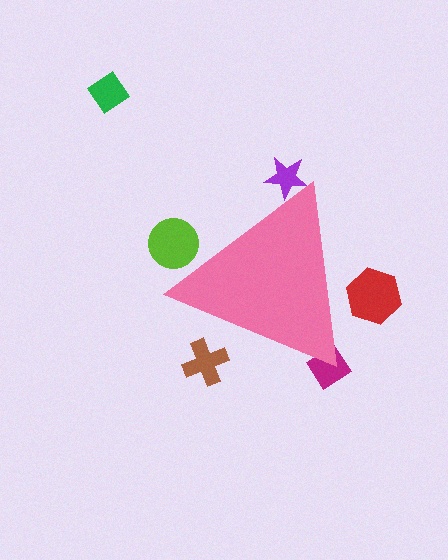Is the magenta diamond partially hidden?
Yes, the magenta diamond is partially hidden behind the pink triangle.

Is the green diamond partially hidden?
No, the green diamond is fully visible.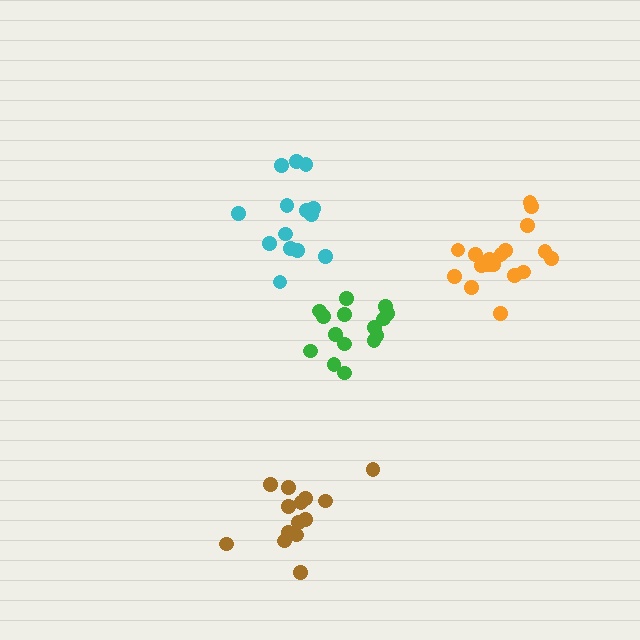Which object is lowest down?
The brown cluster is bottommost.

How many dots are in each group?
Group 1: 14 dots, Group 2: 15 dots, Group 3: 14 dots, Group 4: 19 dots (62 total).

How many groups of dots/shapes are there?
There are 4 groups.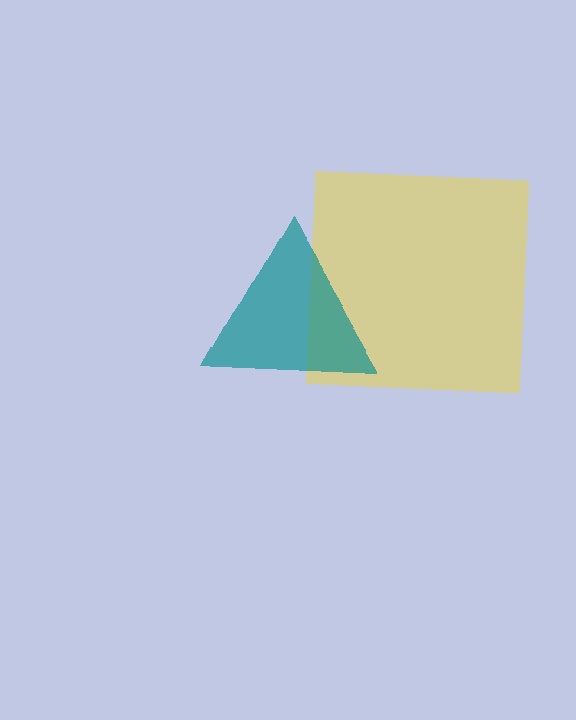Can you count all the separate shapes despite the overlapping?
Yes, there are 2 separate shapes.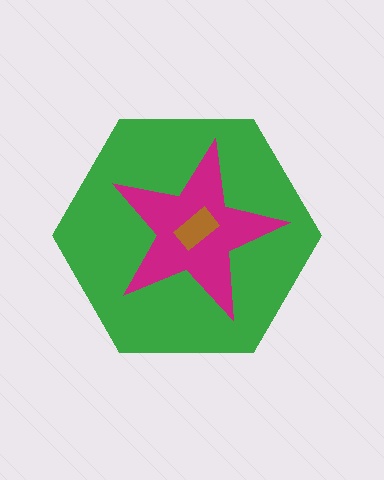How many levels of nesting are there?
3.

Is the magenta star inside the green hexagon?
Yes.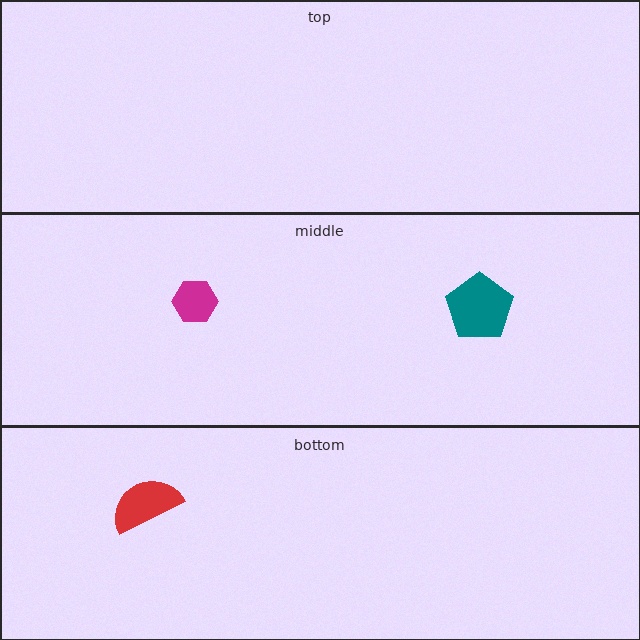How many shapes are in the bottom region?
1.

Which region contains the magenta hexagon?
The middle region.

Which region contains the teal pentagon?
The middle region.